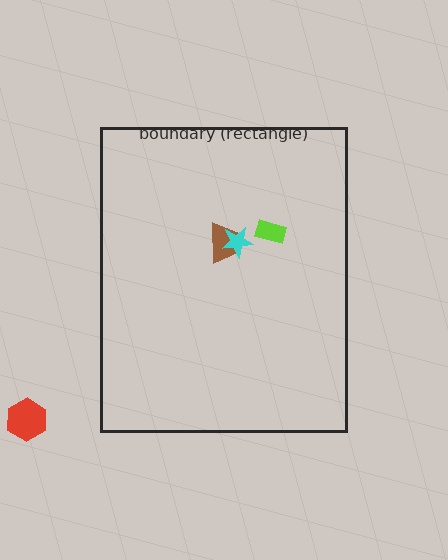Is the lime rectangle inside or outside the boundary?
Inside.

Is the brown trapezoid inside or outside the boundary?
Inside.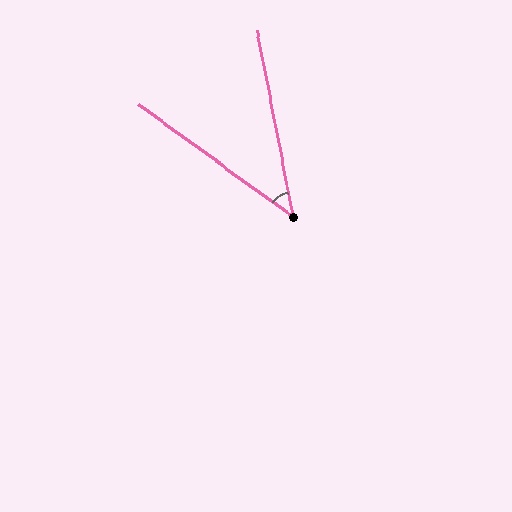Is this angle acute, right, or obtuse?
It is acute.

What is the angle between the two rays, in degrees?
Approximately 43 degrees.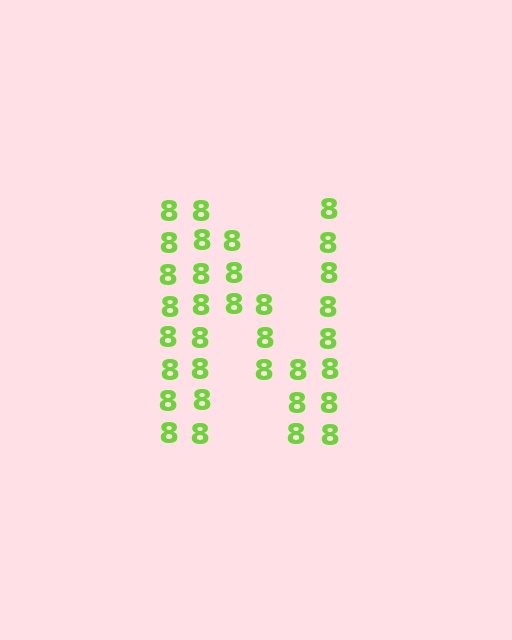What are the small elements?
The small elements are digit 8's.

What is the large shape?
The large shape is the letter N.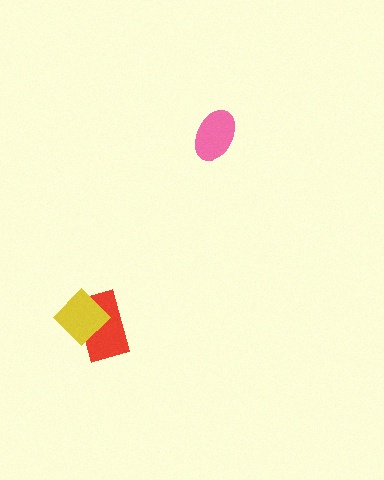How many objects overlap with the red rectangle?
1 object overlaps with the red rectangle.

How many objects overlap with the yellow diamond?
1 object overlaps with the yellow diamond.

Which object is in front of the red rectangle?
The yellow diamond is in front of the red rectangle.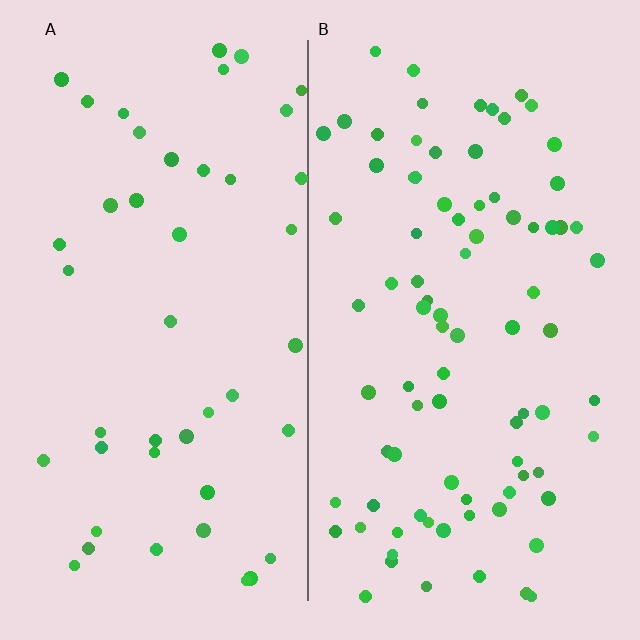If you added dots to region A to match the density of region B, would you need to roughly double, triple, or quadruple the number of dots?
Approximately double.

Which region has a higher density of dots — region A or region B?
B (the right).